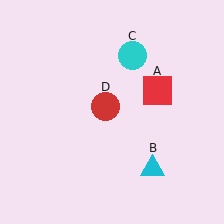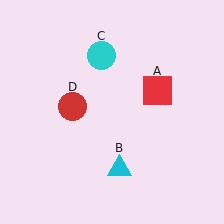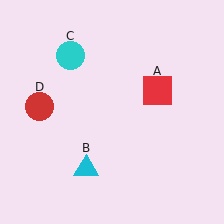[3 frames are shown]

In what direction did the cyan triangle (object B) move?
The cyan triangle (object B) moved left.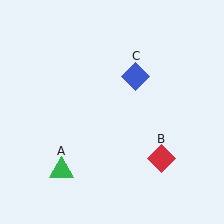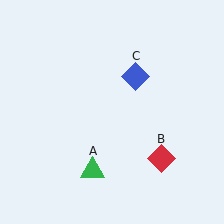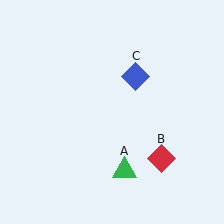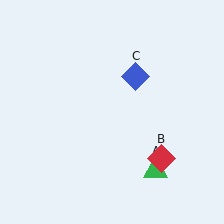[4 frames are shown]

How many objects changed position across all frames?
1 object changed position: green triangle (object A).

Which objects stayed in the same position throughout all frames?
Red diamond (object B) and blue diamond (object C) remained stationary.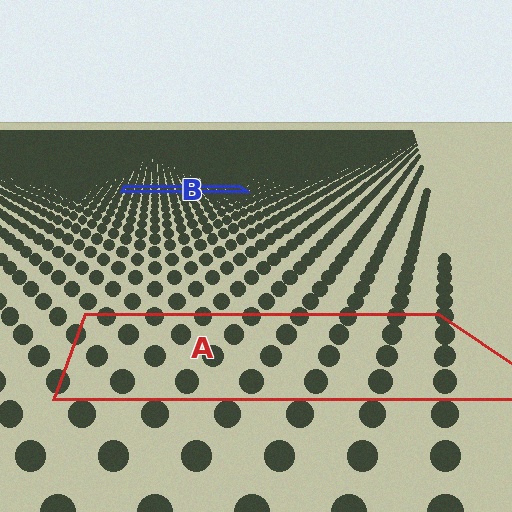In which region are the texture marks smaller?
The texture marks are smaller in region B, because it is farther away.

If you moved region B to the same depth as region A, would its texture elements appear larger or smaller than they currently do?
They would appear larger. At a closer depth, the same texture elements are projected at a bigger on-screen size.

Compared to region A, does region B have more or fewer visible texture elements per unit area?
Region B has more texture elements per unit area — they are packed more densely because it is farther away.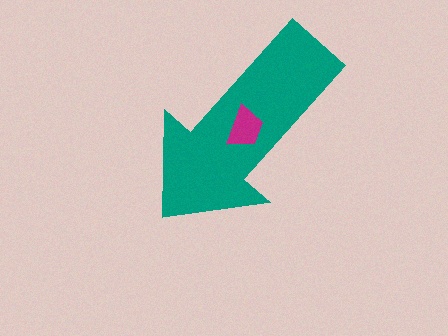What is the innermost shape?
The magenta trapezoid.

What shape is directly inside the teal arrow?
The magenta trapezoid.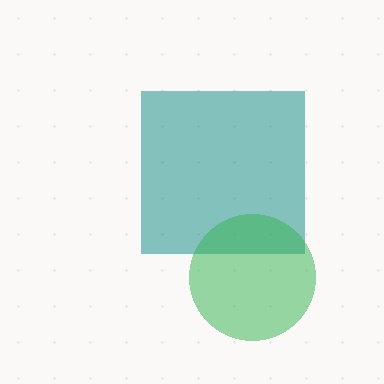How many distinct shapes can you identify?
There are 2 distinct shapes: a teal square, a green circle.